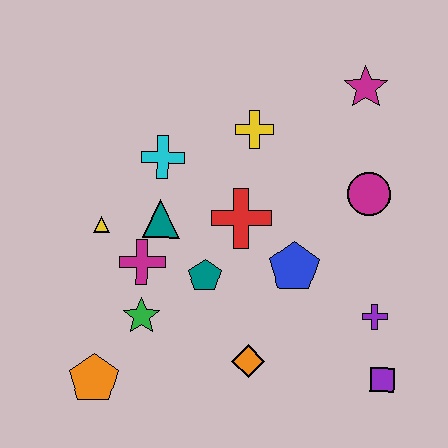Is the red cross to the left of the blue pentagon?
Yes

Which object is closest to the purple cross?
The purple square is closest to the purple cross.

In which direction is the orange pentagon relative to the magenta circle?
The orange pentagon is to the left of the magenta circle.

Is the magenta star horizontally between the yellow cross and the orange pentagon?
No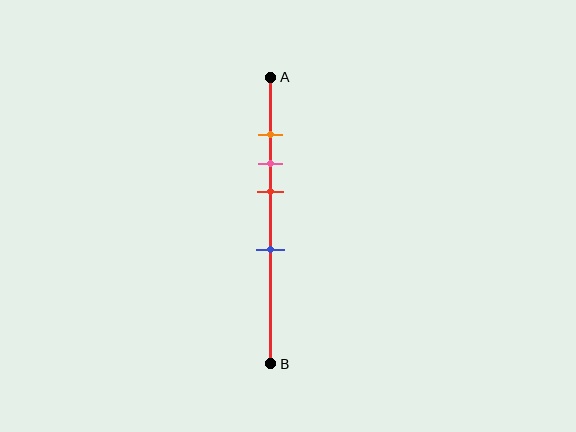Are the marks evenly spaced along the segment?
No, the marks are not evenly spaced.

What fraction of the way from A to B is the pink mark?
The pink mark is approximately 30% (0.3) of the way from A to B.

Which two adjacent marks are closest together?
The orange and pink marks are the closest adjacent pair.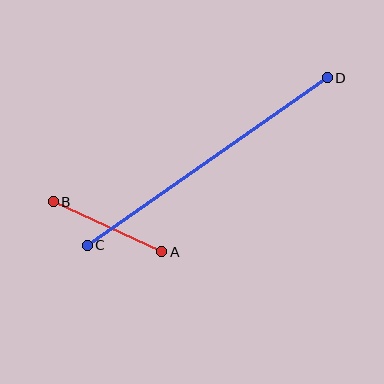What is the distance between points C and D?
The distance is approximately 293 pixels.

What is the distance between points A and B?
The distance is approximately 119 pixels.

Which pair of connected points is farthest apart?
Points C and D are farthest apart.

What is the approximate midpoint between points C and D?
The midpoint is at approximately (207, 161) pixels.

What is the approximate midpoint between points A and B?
The midpoint is at approximately (108, 227) pixels.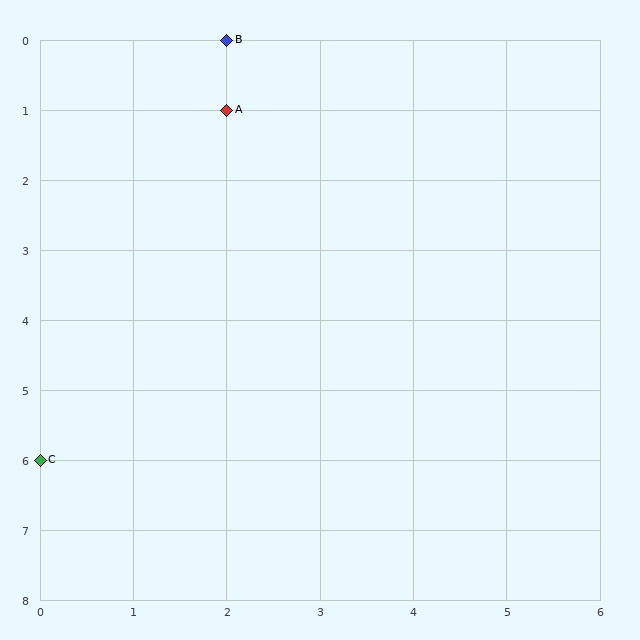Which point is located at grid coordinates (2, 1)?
Point A is at (2, 1).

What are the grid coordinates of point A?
Point A is at grid coordinates (2, 1).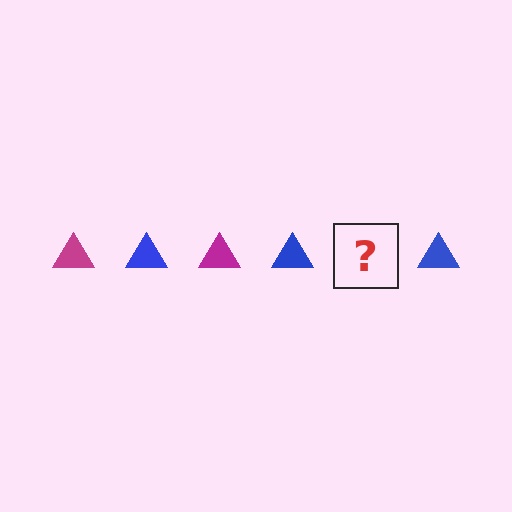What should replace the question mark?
The question mark should be replaced with a magenta triangle.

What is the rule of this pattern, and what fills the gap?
The rule is that the pattern cycles through magenta, blue triangles. The gap should be filled with a magenta triangle.